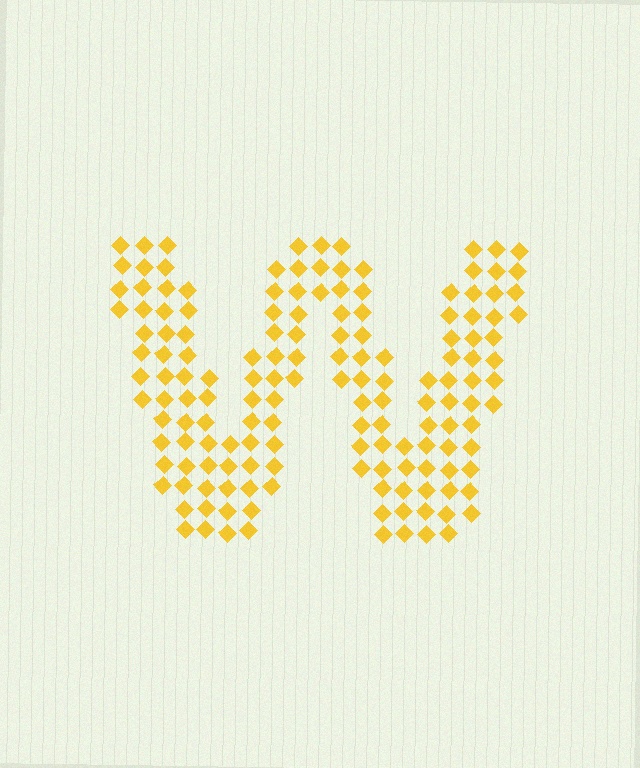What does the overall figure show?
The overall figure shows the letter W.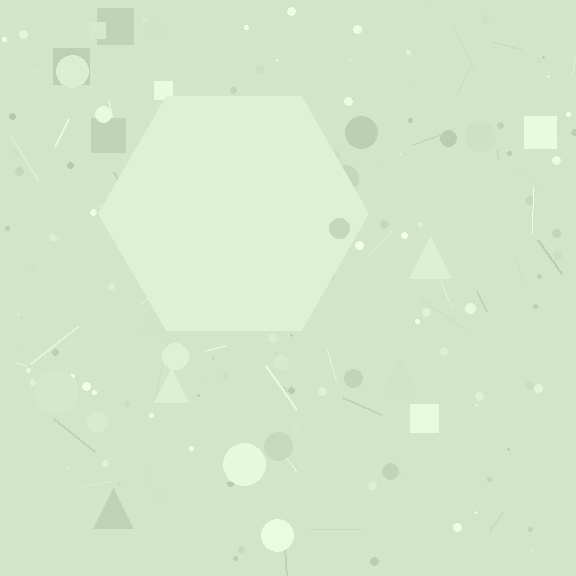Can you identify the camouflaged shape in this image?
The camouflaged shape is a hexagon.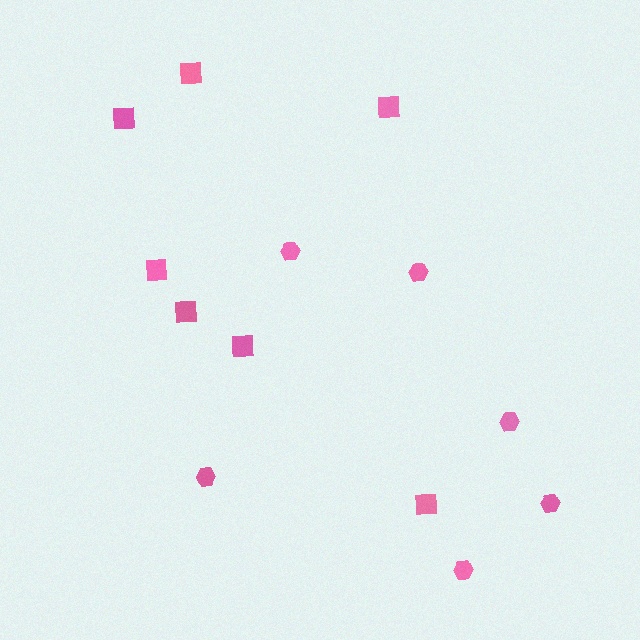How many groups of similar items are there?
There are 2 groups: one group of hexagons (6) and one group of squares (7).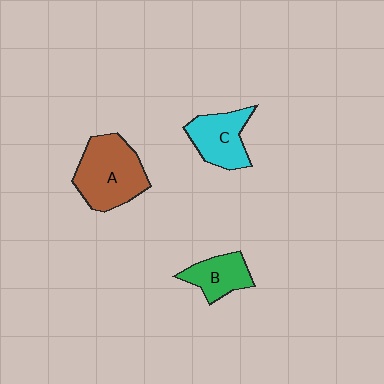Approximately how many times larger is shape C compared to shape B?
Approximately 1.3 times.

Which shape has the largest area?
Shape A (brown).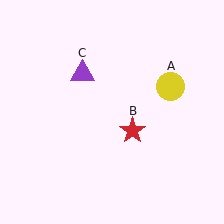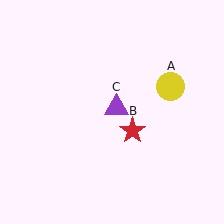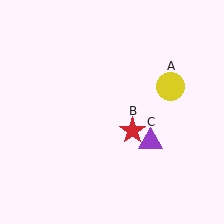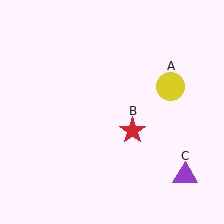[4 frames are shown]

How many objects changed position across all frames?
1 object changed position: purple triangle (object C).